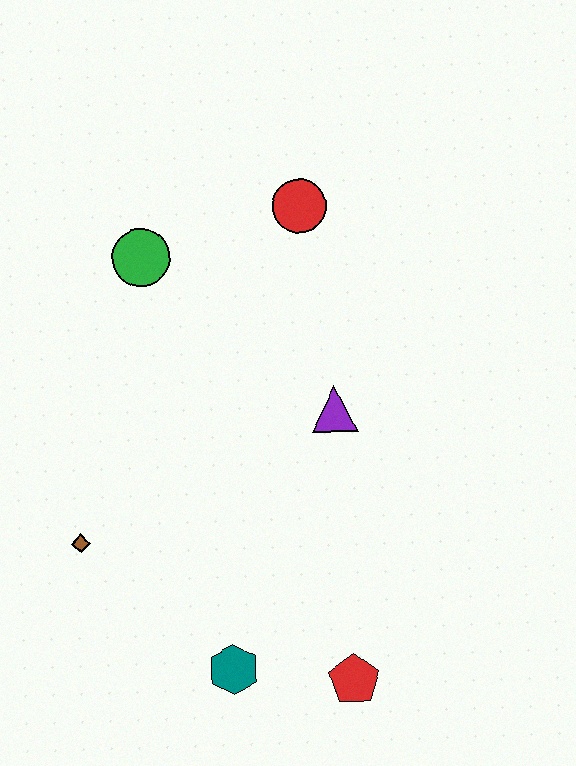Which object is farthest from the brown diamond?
The red circle is farthest from the brown diamond.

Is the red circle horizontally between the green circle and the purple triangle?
Yes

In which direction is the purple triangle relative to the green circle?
The purple triangle is to the right of the green circle.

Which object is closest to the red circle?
The green circle is closest to the red circle.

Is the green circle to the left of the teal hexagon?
Yes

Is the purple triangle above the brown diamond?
Yes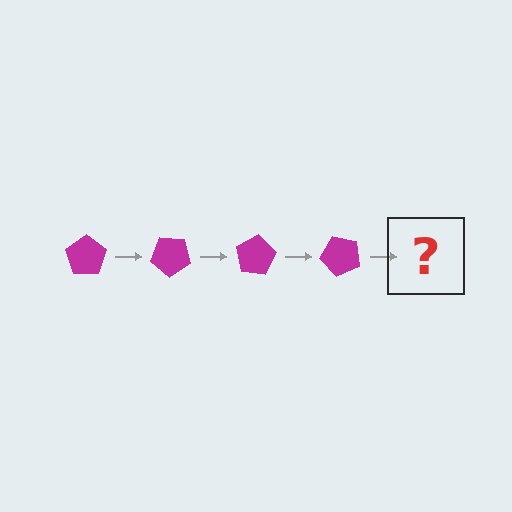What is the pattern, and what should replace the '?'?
The pattern is that the pentagon rotates 40 degrees each step. The '?' should be a magenta pentagon rotated 160 degrees.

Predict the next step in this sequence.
The next step is a magenta pentagon rotated 160 degrees.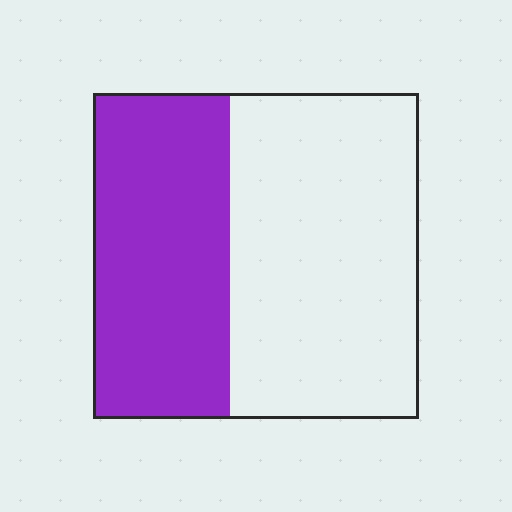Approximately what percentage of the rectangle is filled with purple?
Approximately 40%.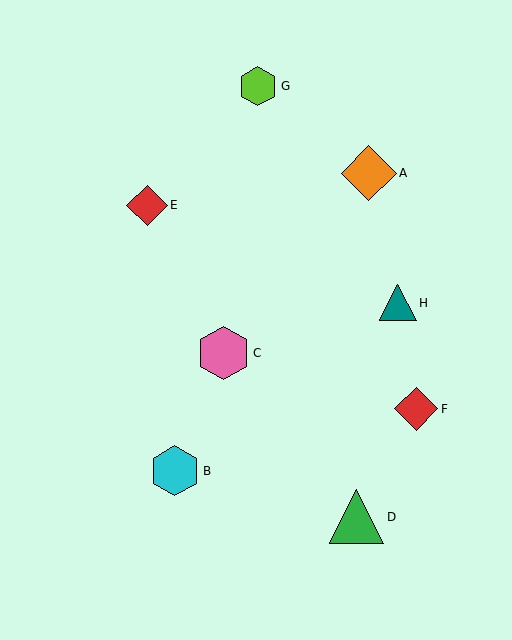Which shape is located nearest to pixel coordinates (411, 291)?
The teal triangle (labeled H) at (398, 303) is nearest to that location.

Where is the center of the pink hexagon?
The center of the pink hexagon is at (223, 353).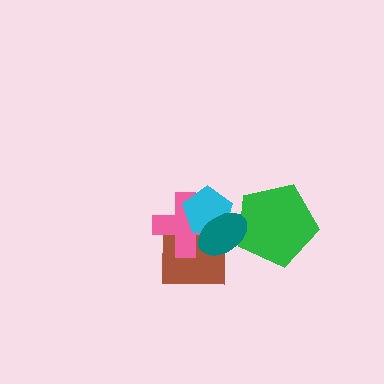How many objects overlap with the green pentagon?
1 object overlaps with the green pentagon.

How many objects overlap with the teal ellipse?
4 objects overlap with the teal ellipse.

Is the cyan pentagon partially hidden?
Yes, it is partially covered by another shape.